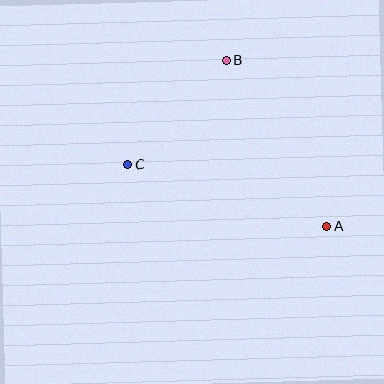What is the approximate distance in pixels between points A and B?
The distance between A and B is approximately 194 pixels.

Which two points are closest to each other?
Points B and C are closest to each other.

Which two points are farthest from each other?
Points A and C are farthest from each other.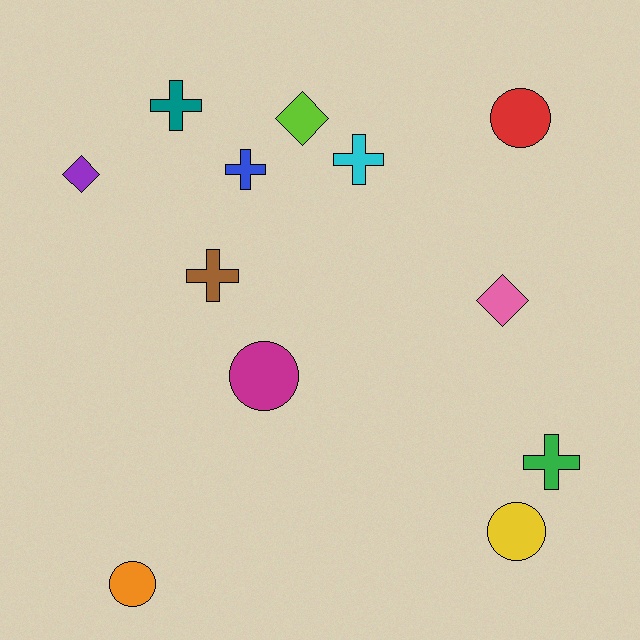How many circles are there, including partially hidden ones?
There are 4 circles.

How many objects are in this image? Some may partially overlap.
There are 12 objects.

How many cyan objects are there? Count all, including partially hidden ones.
There is 1 cyan object.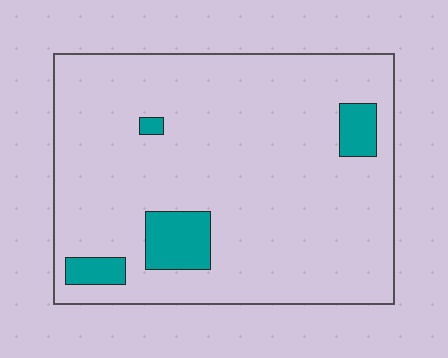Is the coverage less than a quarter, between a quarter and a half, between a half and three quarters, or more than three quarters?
Less than a quarter.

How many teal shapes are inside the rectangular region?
4.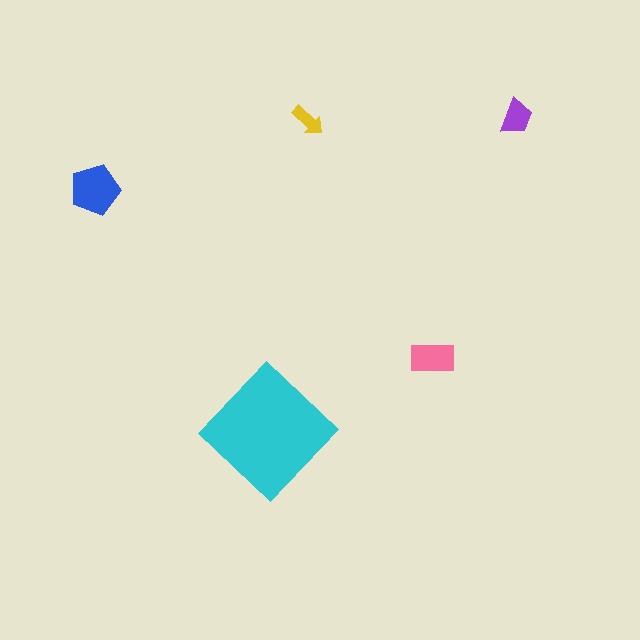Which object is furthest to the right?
The purple trapezoid is rightmost.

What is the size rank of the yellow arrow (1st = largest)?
5th.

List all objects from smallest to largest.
The yellow arrow, the purple trapezoid, the pink rectangle, the blue pentagon, the cyan diamond.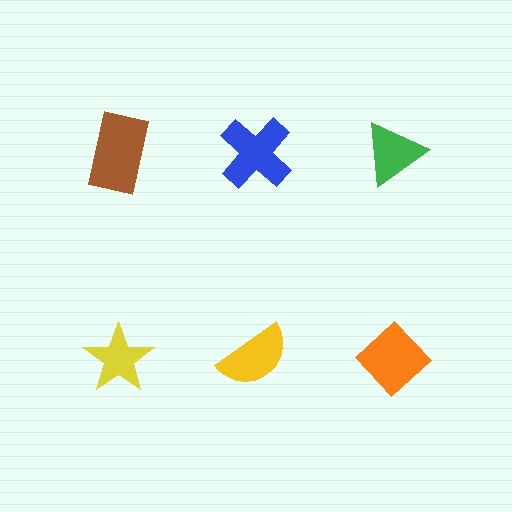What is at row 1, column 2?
A blue cross.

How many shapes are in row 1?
3 shapes.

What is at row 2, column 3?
An orange diamond.